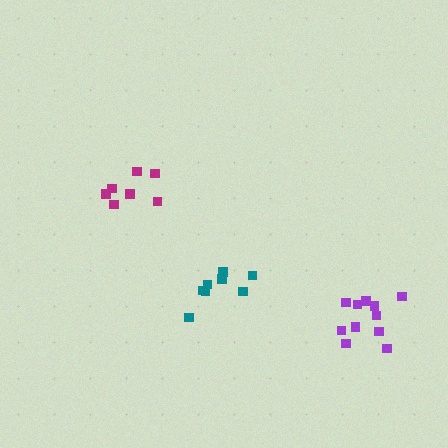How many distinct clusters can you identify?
There are 3 distinct clusters.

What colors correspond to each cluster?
The clusters are colored: purple, teal, magenta.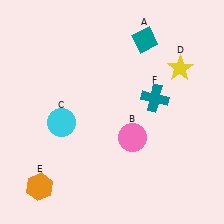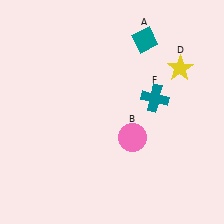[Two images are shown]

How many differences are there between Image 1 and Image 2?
There are 2 differences between the two images.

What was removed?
The orange hexagon (E), the cyan circle (C) were removed in Image 2.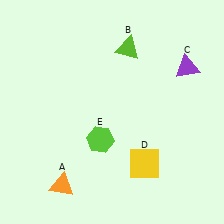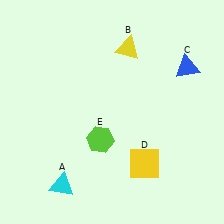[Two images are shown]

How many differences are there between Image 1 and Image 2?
There are 3 differences between the two images.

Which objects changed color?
A changed from orange to cyan. B changed from lime to yellow. C changed from purple to blue.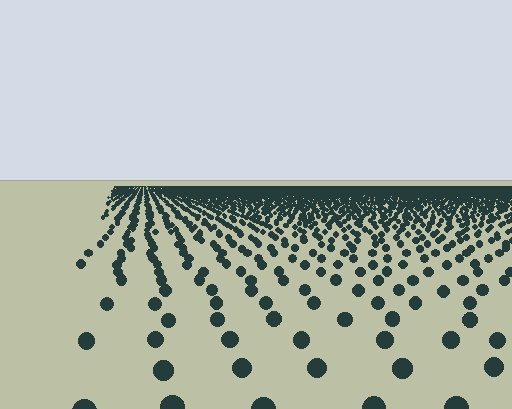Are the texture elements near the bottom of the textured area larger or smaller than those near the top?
Larger. Near the bottom, elements are closer to the viewer and appear at a bigger on-screen size.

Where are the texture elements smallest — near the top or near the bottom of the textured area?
Near the top.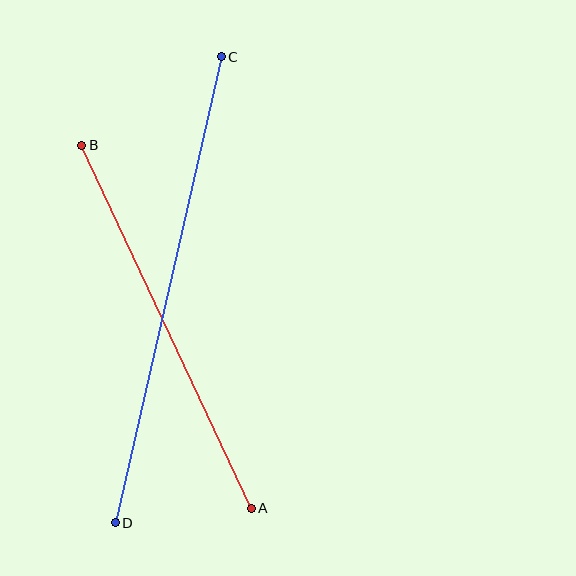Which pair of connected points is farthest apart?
Points C and D are farthest apart.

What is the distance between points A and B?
The distance is approximately 401 pixels.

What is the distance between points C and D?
The distance is approximately 478 pixels.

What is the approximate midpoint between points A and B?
The midpoint is at approximately (167, 327) pixels.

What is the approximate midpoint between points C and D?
The midpoint is at approximately (168, 290) pixels.